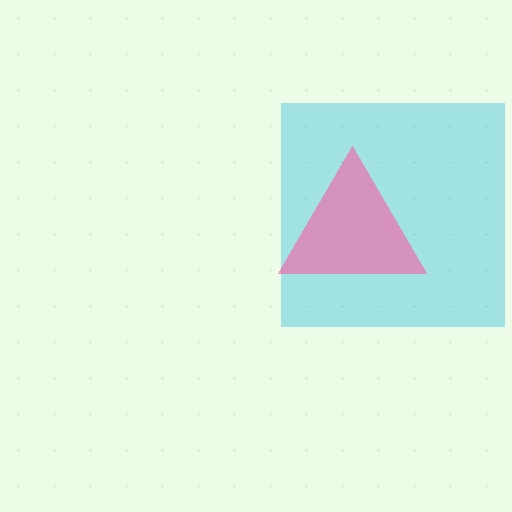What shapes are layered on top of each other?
The layered shapes are: a cyan square, a pink triangle.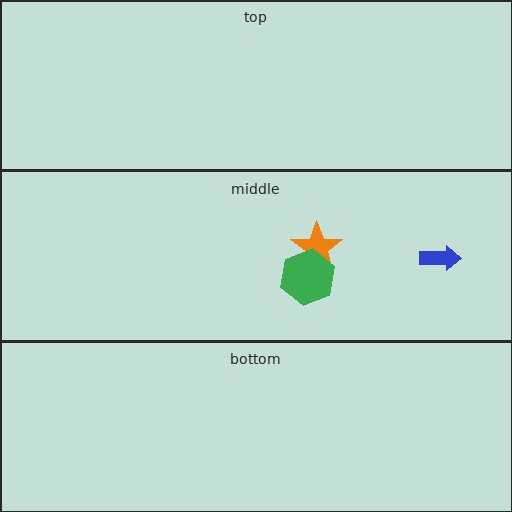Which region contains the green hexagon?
The middle region.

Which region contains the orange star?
The middle region.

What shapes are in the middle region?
The orange star, the green hexagon, the blue arrow.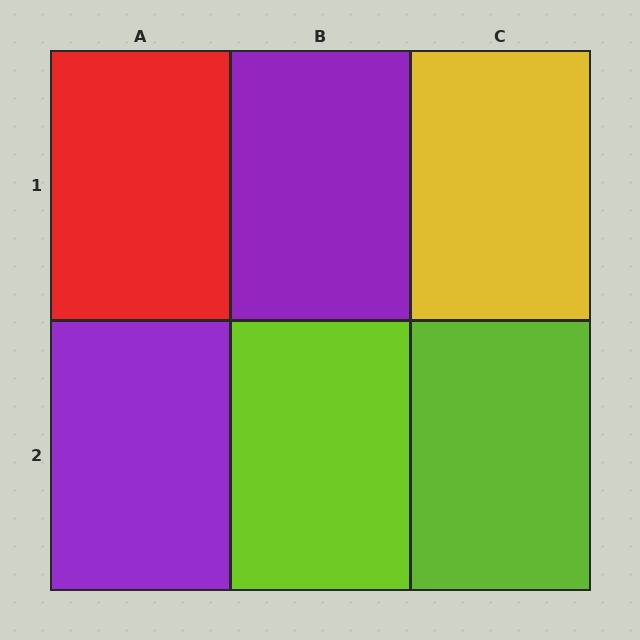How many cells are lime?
2 cells are lime.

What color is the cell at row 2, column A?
Purple.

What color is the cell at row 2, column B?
Lime.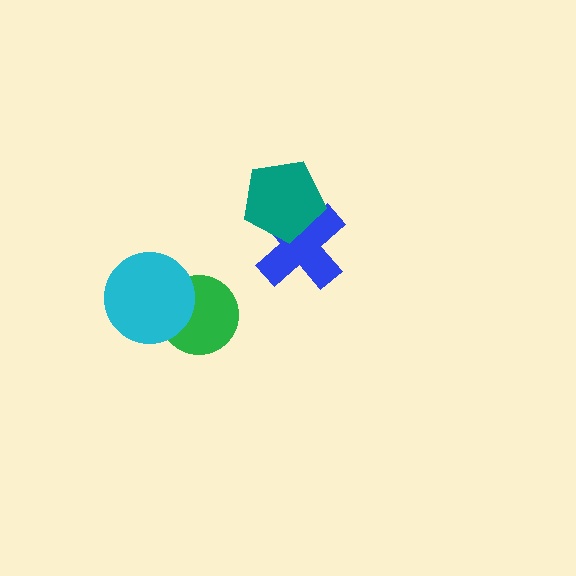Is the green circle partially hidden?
Yes, it is partially covered by another shape.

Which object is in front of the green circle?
The cyan circle is in front of the green circle.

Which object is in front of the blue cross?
The teal pentagon is in front of the blue cross.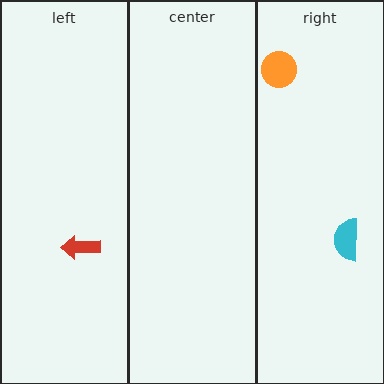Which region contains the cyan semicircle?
The right region.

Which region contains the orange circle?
The right region.